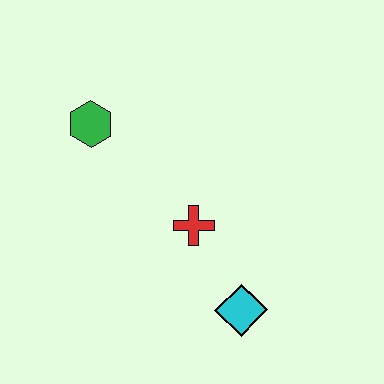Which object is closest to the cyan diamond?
The red cross is closest to the cyan diamond.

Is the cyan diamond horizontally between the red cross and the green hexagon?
No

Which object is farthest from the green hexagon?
The cyan diamond is farthest from the green hexagon.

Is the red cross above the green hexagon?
No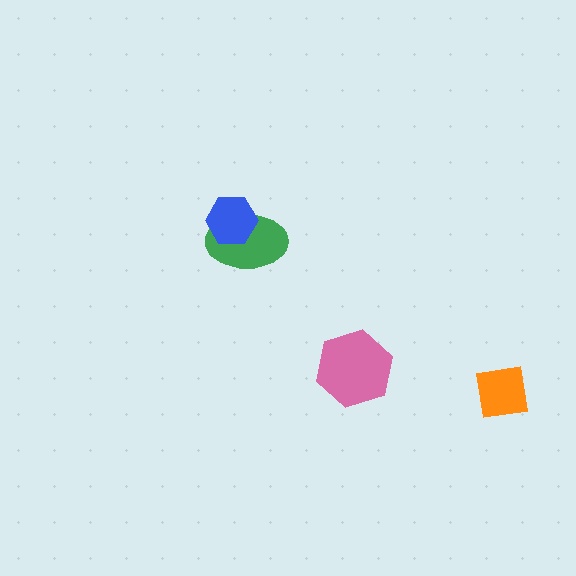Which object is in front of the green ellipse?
The blue hexagon is in front of the green ellipse.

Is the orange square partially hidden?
No, no other shape covers it.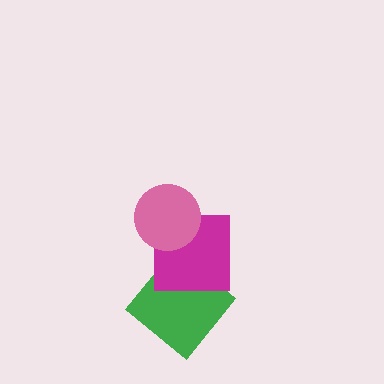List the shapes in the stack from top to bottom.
From top to bottom: the pink circle, the magenta square, the green diamond.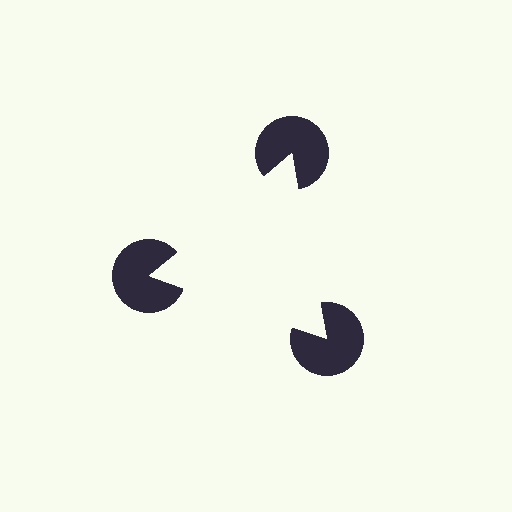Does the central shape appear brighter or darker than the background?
It typically appears slightly brighter than the background, even though no actual brightness change is drawn.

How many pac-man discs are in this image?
There are 3 — one at each vertex of the illusory triangle.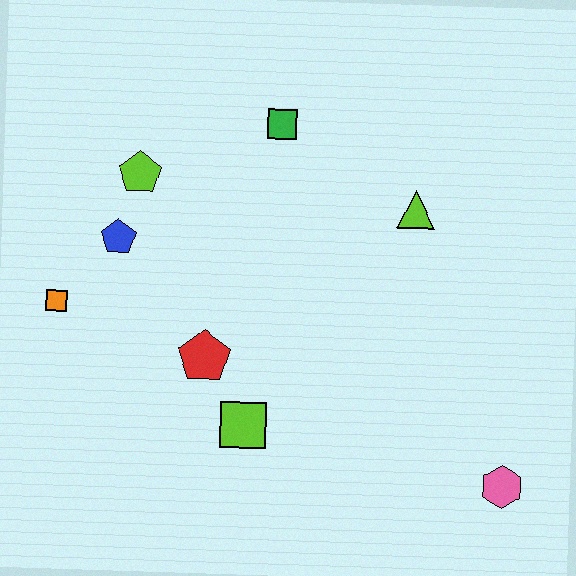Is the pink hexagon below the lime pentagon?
Yes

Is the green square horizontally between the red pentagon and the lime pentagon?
No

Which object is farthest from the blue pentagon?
The pink hexagon is farthest from the blue pentagon.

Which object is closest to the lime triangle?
The green square is closest to the lime triangle.